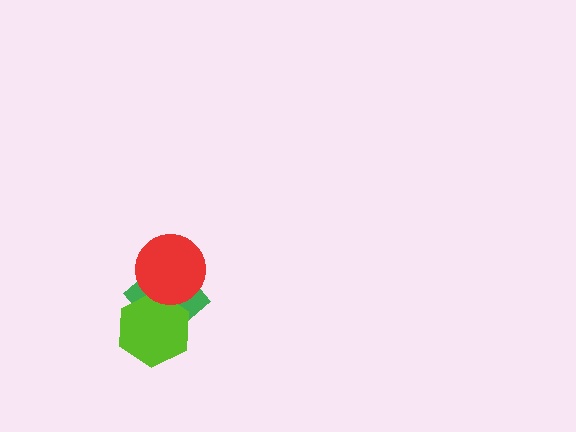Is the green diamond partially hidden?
Yes, it is partially covered by another shape.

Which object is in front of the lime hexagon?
The red circle is in front of the lime hexagon.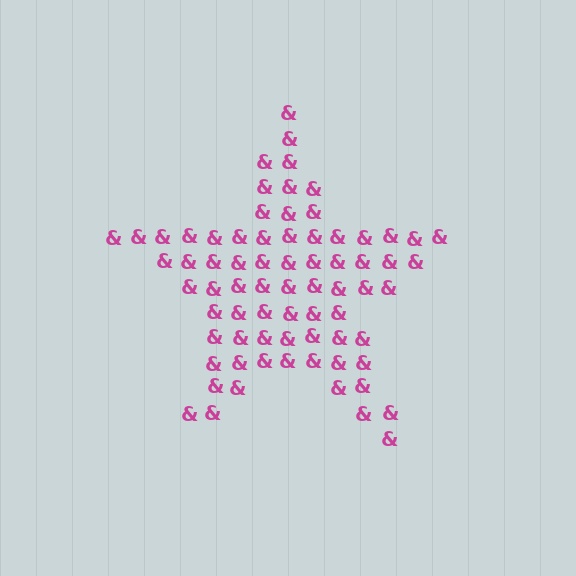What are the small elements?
The small elements are ampersands.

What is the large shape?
The large shape is a star.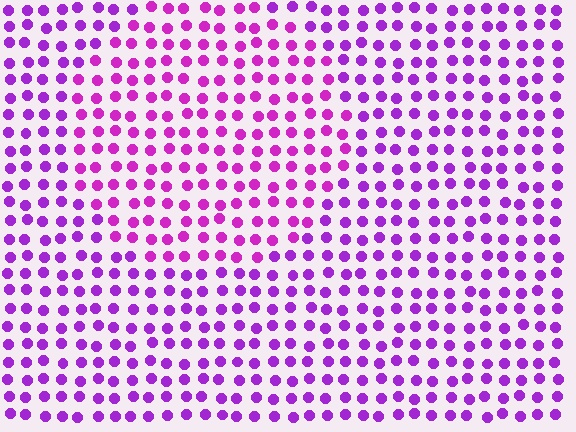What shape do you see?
I see a circle.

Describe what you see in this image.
The image is filled with small purple elements in a uniform arrangement. A circle-shaped region is visible where the elements are tinted to a slightly different hue, forming a subtle color boundary.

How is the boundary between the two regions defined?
The boundary is defined purely by a slight shift in hue (about 21 degrees). Spacing, size, and orientation are identical on both sides.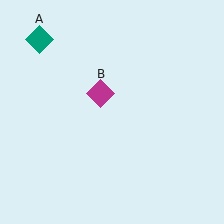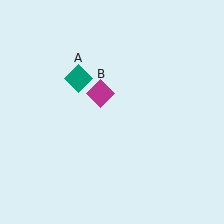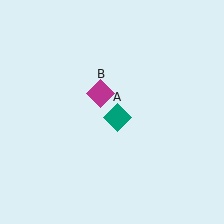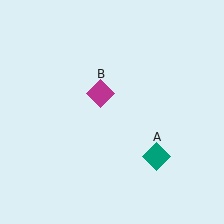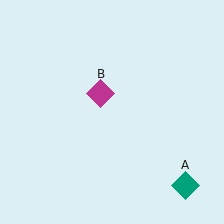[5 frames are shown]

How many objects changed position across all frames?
1 object changed position: teal diamond (object A).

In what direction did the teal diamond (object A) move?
The teal diamond (object A) moved down and to the right.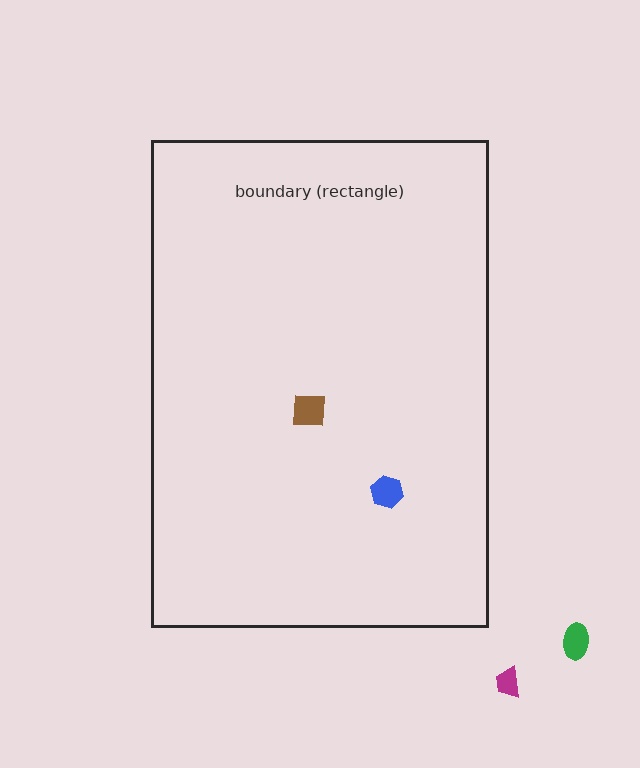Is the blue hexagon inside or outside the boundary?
Inside.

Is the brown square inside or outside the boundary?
Inside.